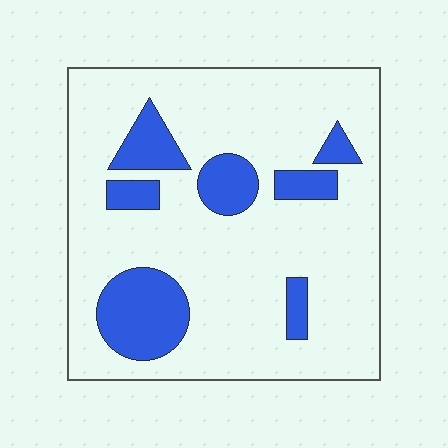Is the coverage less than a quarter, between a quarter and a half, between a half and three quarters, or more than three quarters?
Less than a quarter.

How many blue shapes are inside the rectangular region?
7.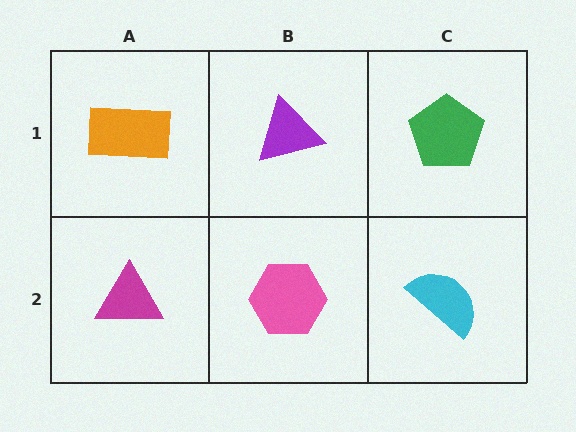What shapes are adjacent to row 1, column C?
A cyan semicircle (row 2, column C), a purple triangle (row 1, column B).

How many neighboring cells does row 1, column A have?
2.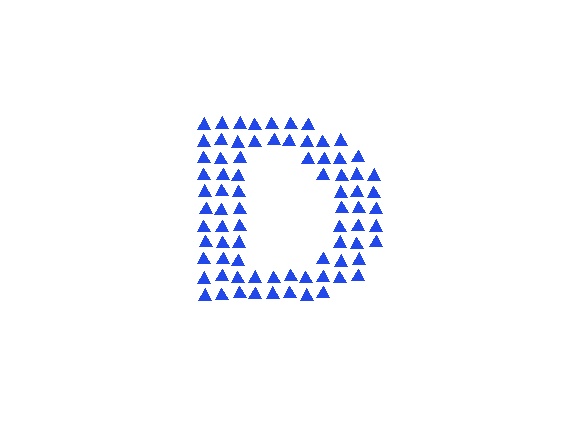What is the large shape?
The large shape is the letter D.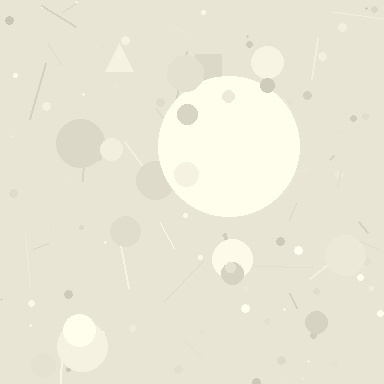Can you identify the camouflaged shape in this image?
The camouflaged shape is a circle.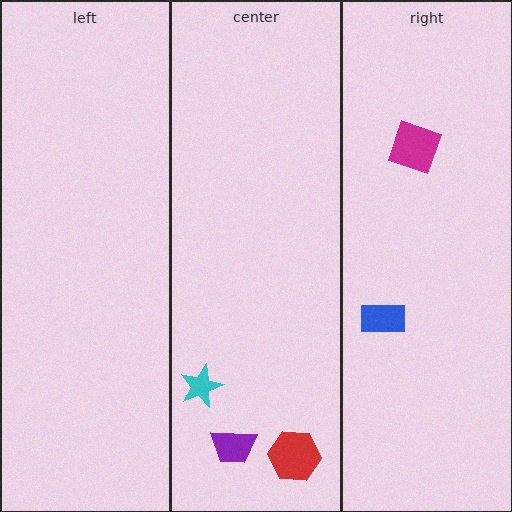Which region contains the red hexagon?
The center region.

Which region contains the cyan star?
The center region.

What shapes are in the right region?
The blue rectangle, the magenta diamond.